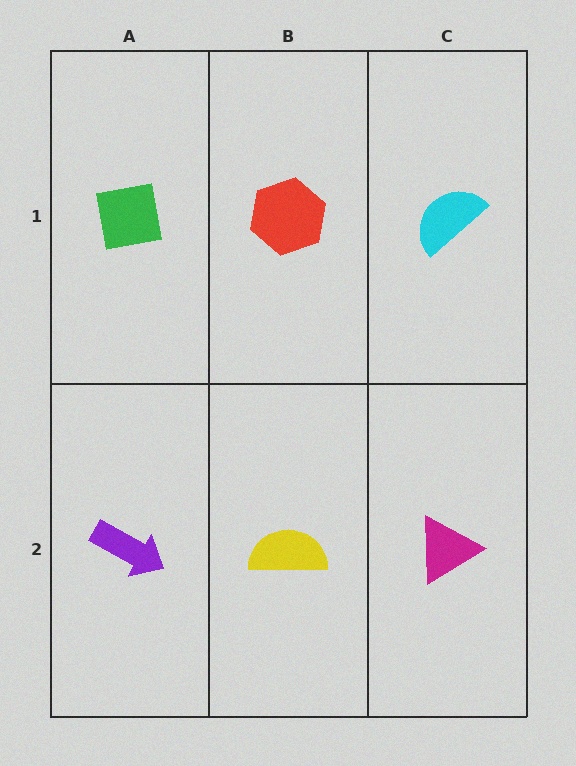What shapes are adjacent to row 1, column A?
A purple arrow (row 2, column A), a red hexagon (row 1, column B).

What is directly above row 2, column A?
A green square.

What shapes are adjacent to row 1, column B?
A yellow semicircle (row 2, column B), a green square (row 1, column A), a cyan semicircle (row 1, column C).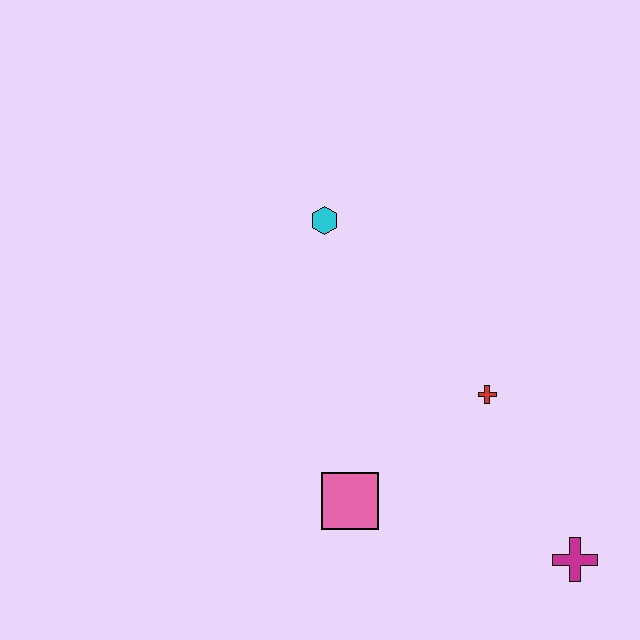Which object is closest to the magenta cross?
The red cross is closest to the magenta cross.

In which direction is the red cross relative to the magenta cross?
The red cross is above the magenta cross.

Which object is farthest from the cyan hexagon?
The magenta cross is farthest from the cyan hexagon.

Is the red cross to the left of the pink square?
No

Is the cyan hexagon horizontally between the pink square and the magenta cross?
No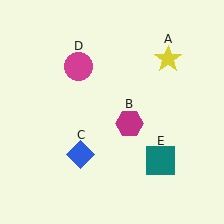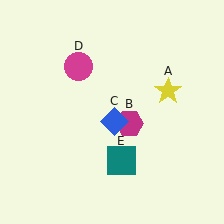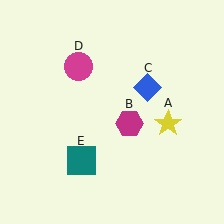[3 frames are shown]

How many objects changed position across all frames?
3 objects changed position: yellow star (object A), blue diamond (object C), teal square (object E).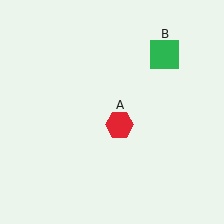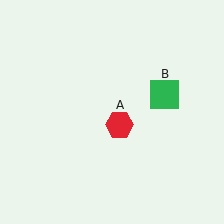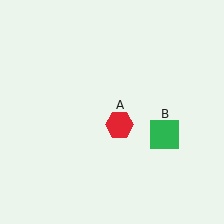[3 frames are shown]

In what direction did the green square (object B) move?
The green square (object B) moved down.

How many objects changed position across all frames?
1 object changed position: green square (object B).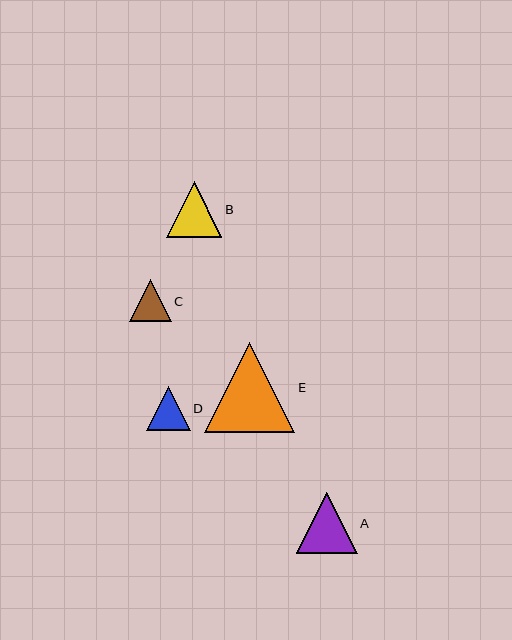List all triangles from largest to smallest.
From largest to smallest: E, A, B, D, C.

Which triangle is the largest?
Triangle E is the largest with a size of approximately 90 pixels.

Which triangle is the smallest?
Triangle C is the smallest with a size of approximately 41 pixels.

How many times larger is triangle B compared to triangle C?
Triangle B is approximately 1.3 times the size of triangle C.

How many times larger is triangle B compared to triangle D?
Triangle B is approximately 1.3 times the size of triangle D.